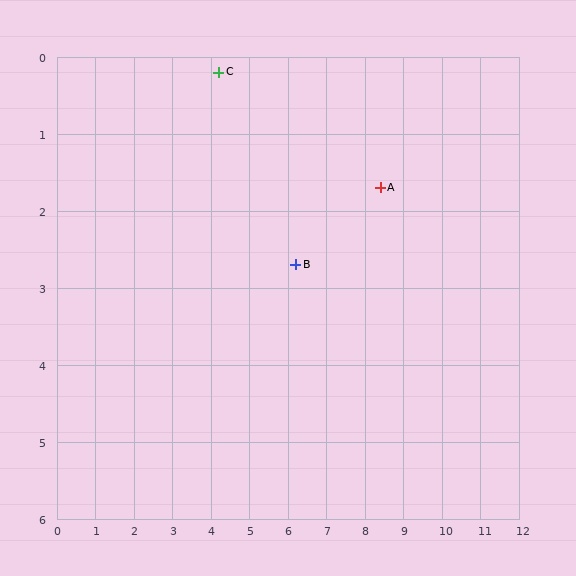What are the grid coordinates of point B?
Point B is at approximately (6.2, 2.7).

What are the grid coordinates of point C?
Point C is at approximately (4.2, 0.2).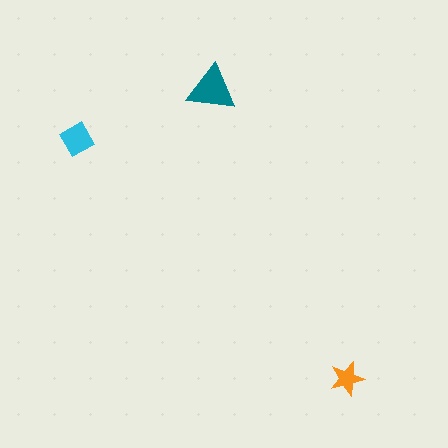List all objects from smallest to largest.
The orange star, the cyan diamond, the teal triangle.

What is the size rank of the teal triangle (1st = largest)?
1st.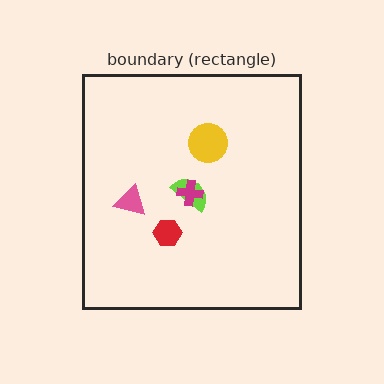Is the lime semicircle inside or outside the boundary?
Inside.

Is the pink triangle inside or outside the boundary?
Inside.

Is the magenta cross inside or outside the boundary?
Inside.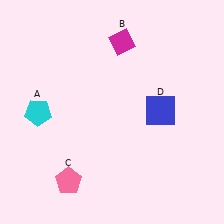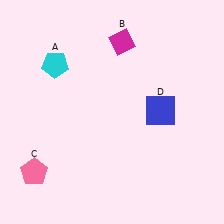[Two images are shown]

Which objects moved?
The objects that moved are: the cyan pentagon (A), the pink pentagon (C).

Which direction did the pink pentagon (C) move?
The pink pentagon (C) moved left.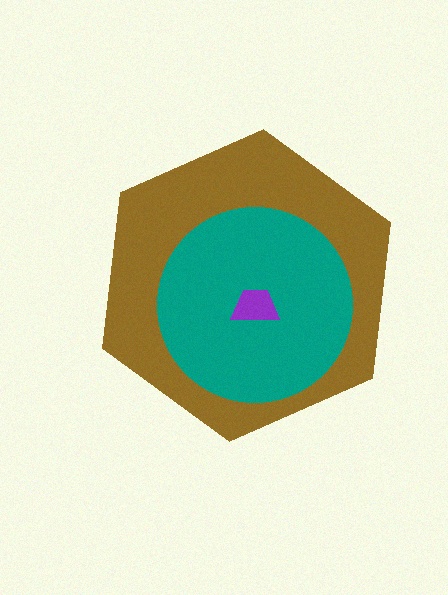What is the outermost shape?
The brown hexagon.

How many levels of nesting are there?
3.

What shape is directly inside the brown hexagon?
The teal circle.